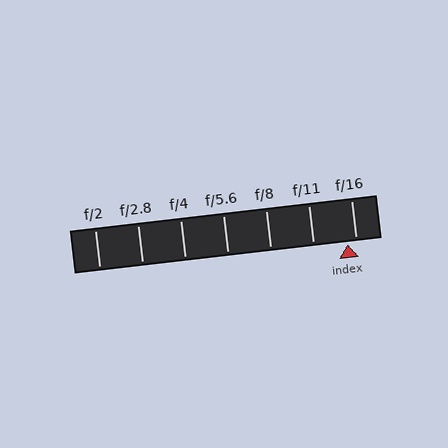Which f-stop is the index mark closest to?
The index mark is closest to f/16.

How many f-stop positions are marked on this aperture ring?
There are 7 f-stop positions marked.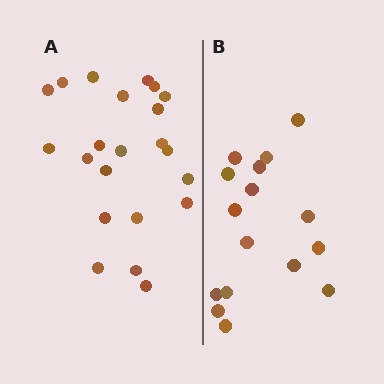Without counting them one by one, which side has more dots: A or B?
Region A (the left region) has more dots.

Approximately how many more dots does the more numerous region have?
Region A has about 6 more dots than region B.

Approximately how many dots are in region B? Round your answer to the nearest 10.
About 20 dots. (The exact count is 16, which rounds to 20.)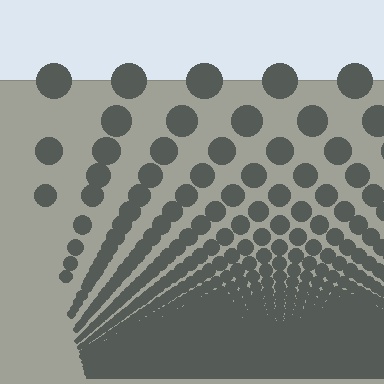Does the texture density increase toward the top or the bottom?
Density increases toward the bottom.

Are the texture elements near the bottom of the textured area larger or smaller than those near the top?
Smaller. The gradient is inverted — elements near the bottom are smaller and denser.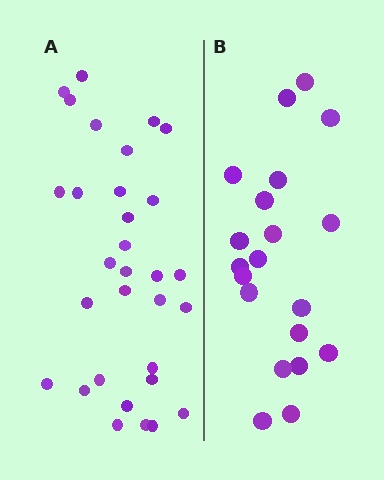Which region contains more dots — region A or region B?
Region A (the left region) has more dots.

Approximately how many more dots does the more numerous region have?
Region A has roughly 12 or so more dots than region B.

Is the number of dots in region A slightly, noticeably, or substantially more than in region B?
Region A has substantially more. The ratio is roughly 1.6 to 1.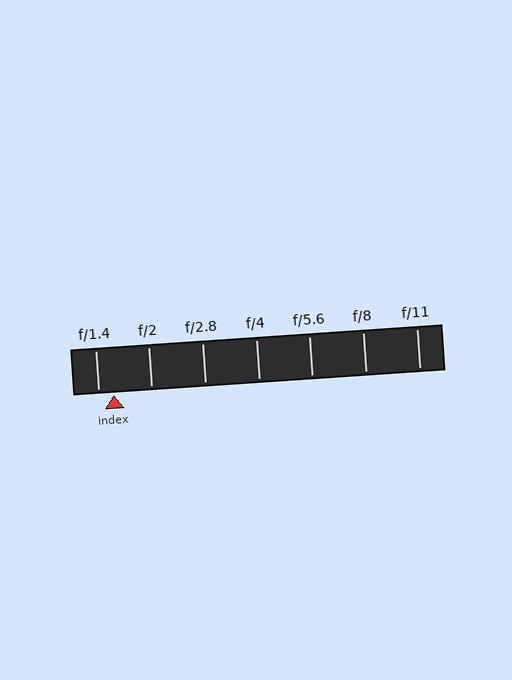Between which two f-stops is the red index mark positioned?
The index mark is between f/1.4 and f/2.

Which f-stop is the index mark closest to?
The index mark is closest to f/1.4.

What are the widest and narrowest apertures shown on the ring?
The widest aperture shown is f/1.4 and the narrowest is f/11.